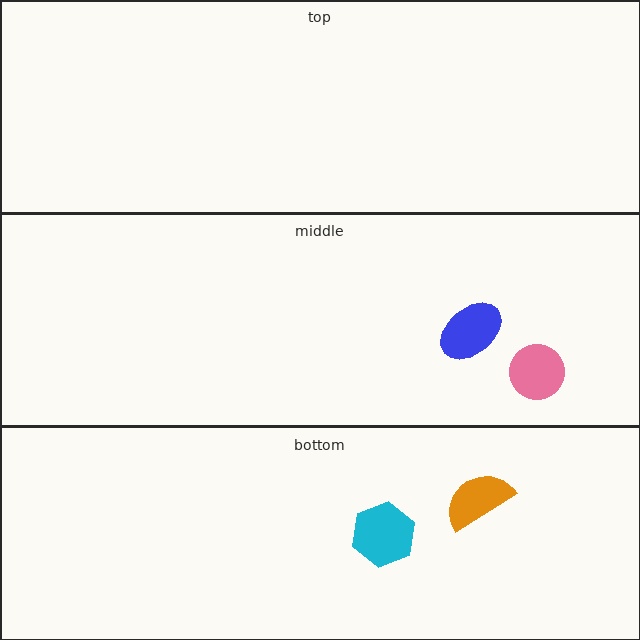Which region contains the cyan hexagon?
The bottom region.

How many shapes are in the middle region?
2.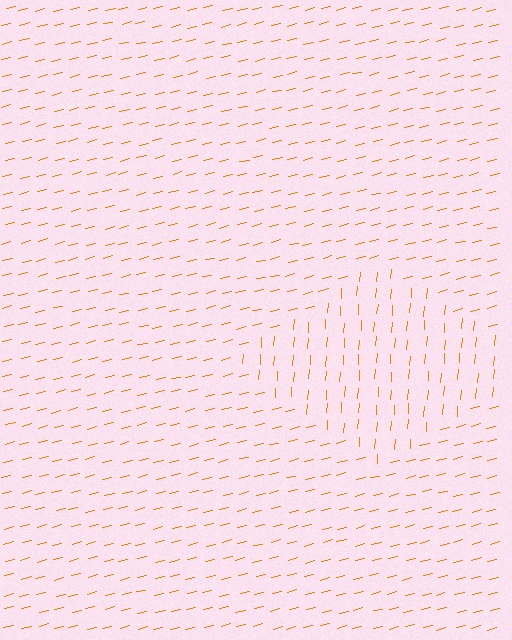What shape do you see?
I see a diamond.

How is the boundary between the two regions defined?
The boundary is defined purely by a change in line orientation (approximately 72 degrees difference). All lines are the same color and thickness.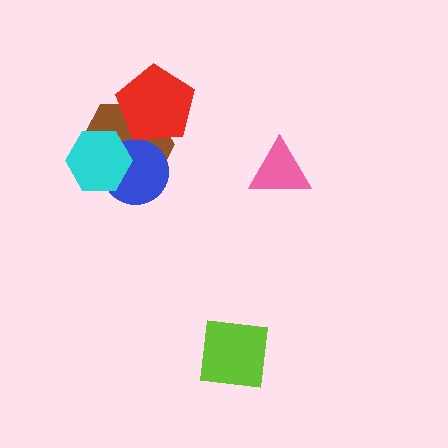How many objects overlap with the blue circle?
2 objects overlap with the blue circle.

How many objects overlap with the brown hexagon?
3 objects overlap with the brown hexagon.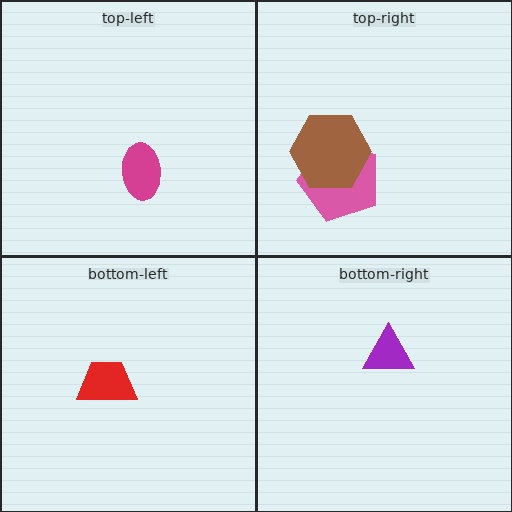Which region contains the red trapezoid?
The bottom-left region.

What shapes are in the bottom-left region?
The red trapezoid.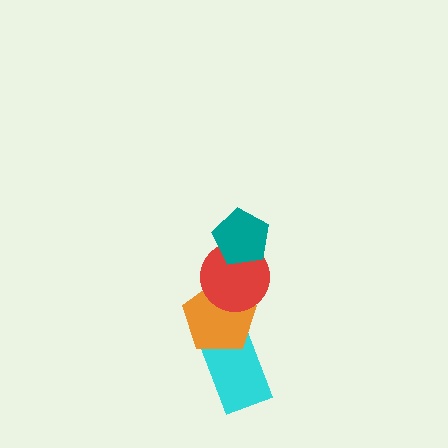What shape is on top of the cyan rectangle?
The orange pentagon is on top of the cyan rectangle.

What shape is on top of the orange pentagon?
The red circle is on top of the orange pentagon.